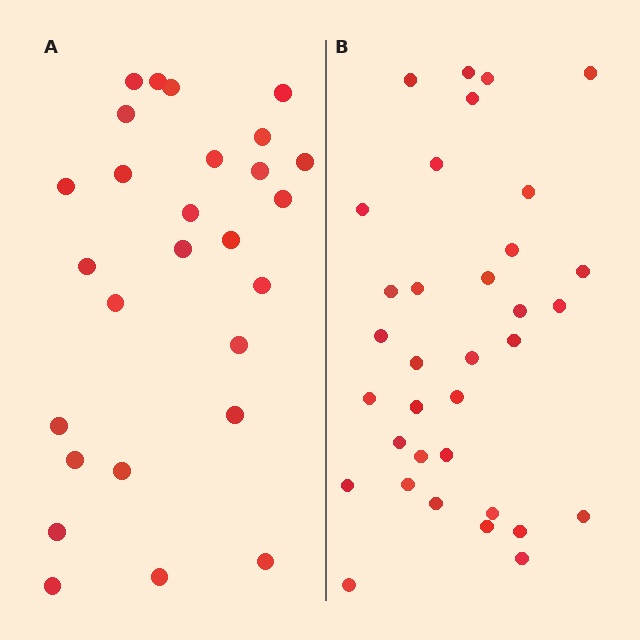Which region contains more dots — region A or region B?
Region B (the right region) has more dots.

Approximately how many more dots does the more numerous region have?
Region B has roughly 8 or so more dots than region A.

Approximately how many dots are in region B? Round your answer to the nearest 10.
About 30 dots. (The exact count is 34, which rounds to 30.)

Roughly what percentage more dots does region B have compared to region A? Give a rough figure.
About 25% more.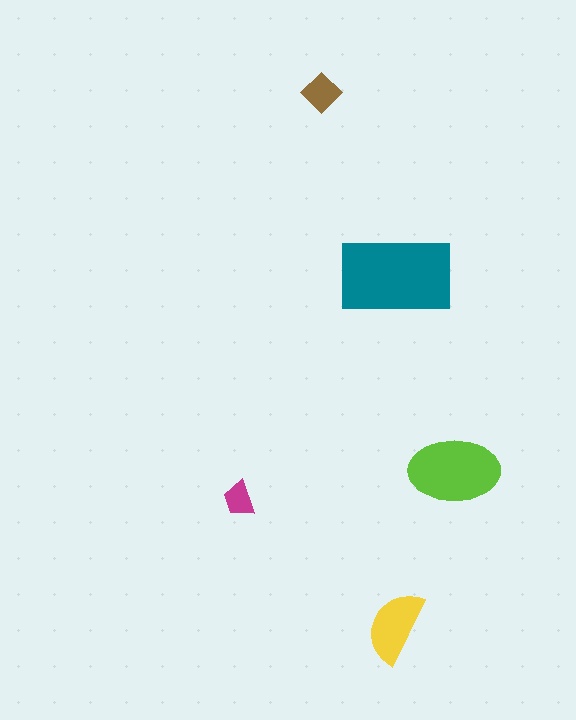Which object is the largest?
The teal rectangle.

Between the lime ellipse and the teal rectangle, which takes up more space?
The teal rectangle.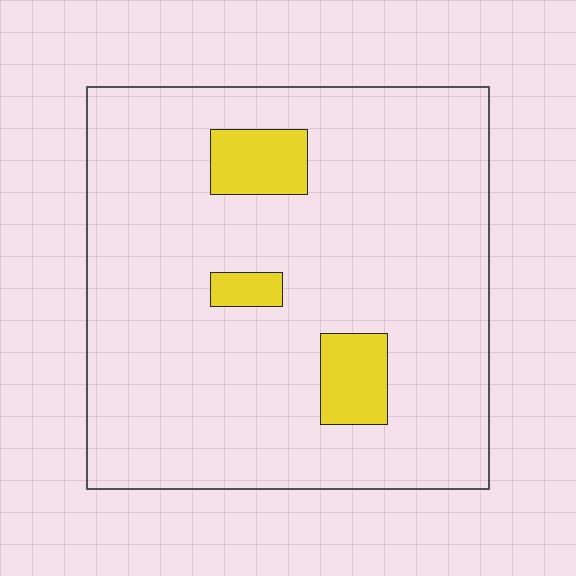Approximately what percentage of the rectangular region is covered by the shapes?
Approximately 10%.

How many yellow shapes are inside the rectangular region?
3.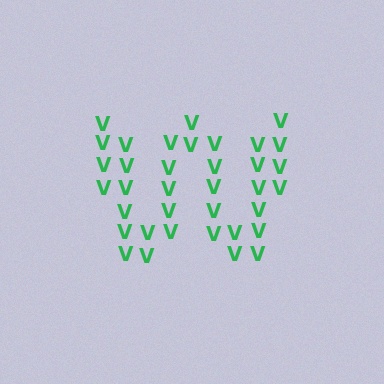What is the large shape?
The large shape is the letter W.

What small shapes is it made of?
It is made of small letter V's.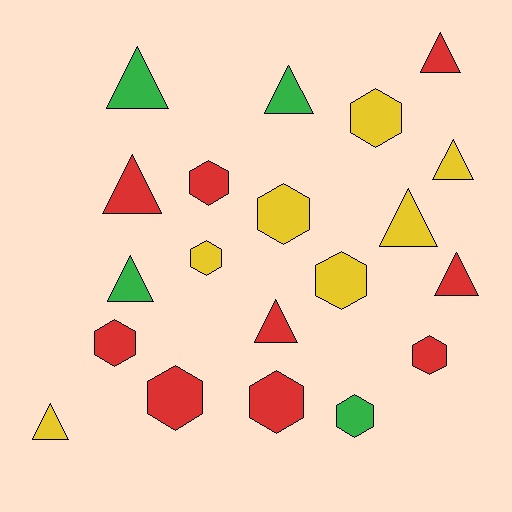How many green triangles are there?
There are 3 green triangles.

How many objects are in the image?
There are 20 objects.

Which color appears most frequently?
Red, with 9 objects.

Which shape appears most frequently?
Triangle, with 10 objects.